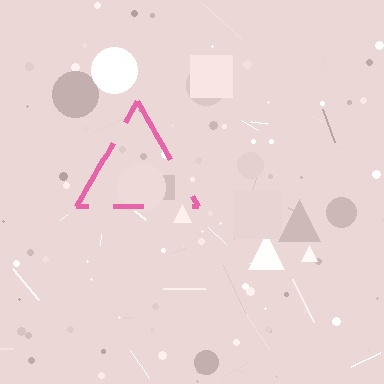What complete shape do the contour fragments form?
The contour fragments form a triangle.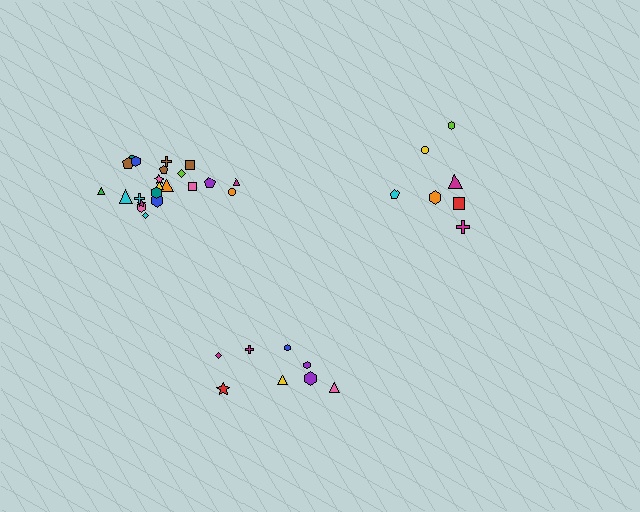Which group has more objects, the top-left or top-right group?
The top-left group.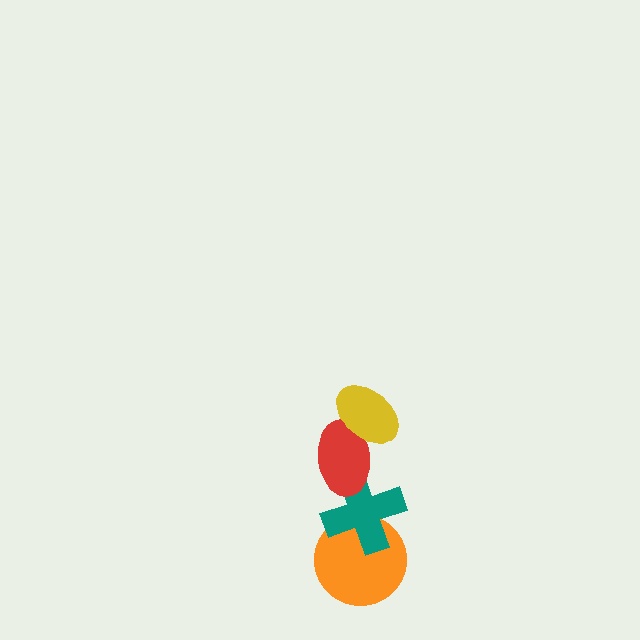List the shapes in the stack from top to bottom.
From top to bottom: the yellow ellipse, the red ellipse, the teal cross, the orange circle.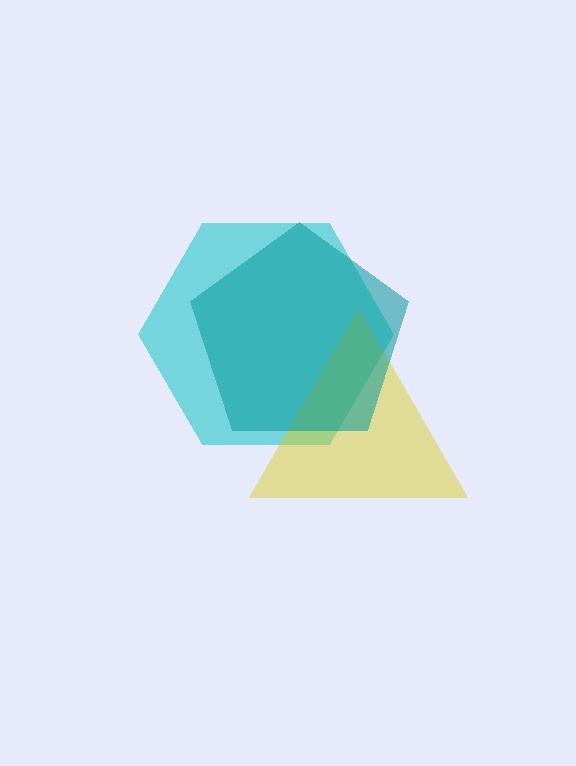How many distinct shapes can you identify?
There are 3 distinct shapes: a cyan hexagon, a yellow triangle, a teal pentagon.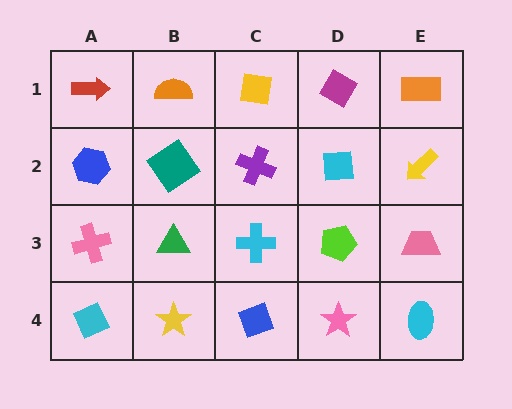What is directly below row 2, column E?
A pink trapezoid.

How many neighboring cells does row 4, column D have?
3.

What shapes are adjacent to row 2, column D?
A magenta diamond (row 1, column D), a lime pentagon (row 3, column D), a purple cross (row 2, column C), a yellow arrow (row 2, column E).